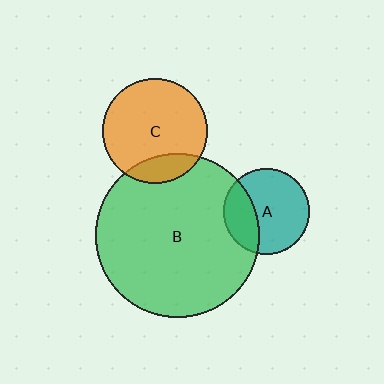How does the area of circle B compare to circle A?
Approximately 3.6 times.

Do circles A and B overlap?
Yes.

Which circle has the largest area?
Circle B (green).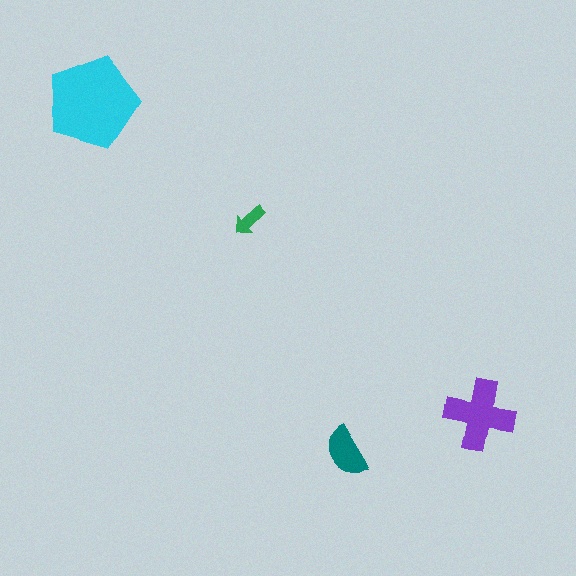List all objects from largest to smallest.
The cyan pentagon, the purple cross, the teal semicircle, the green arrow.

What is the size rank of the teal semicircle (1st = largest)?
3rd.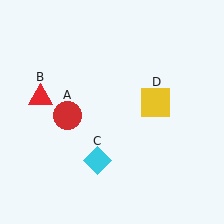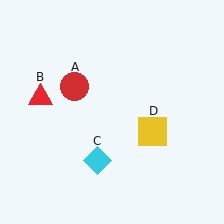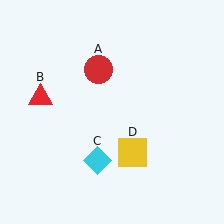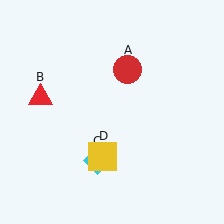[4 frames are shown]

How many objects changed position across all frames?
2 objects changed position: red circle (object A), yellow square (object D).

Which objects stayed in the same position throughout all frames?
Red triangle (object B) and cyan diamond (object C) remained stationary.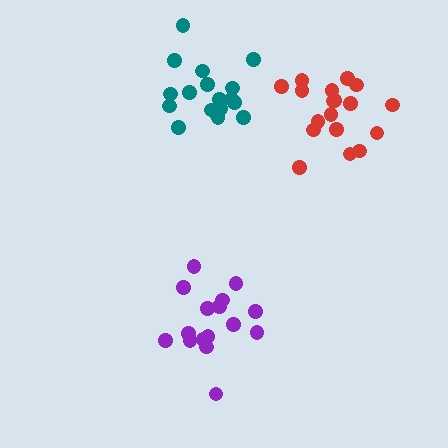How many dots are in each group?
Group 1: 18 dots, Group 2: 16 dots, Group 3: 18 dots (52 total).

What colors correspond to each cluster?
The clusters are colored: teal, purple, red.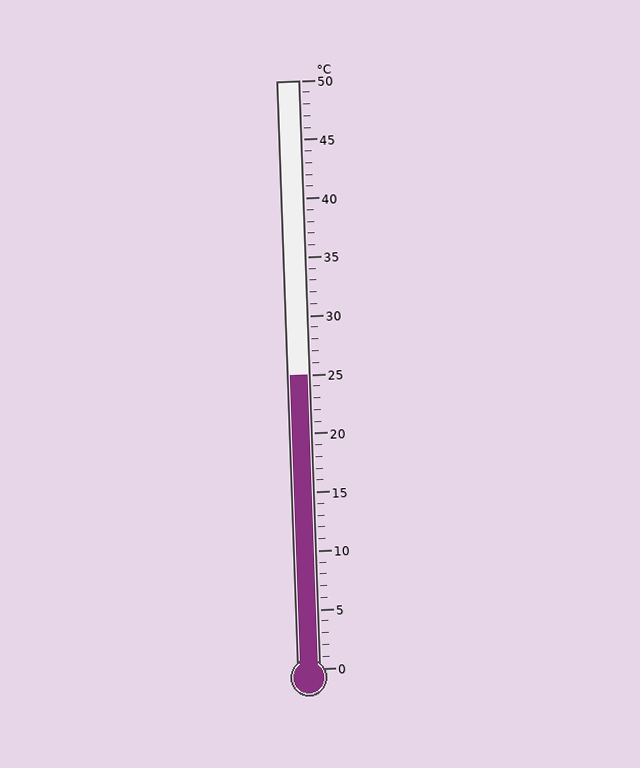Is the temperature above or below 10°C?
The temperature is above 10°C.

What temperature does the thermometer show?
The thermometer shows approximately 25°C.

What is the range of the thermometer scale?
The thermometer scale ranges from 0°C to 50°C.